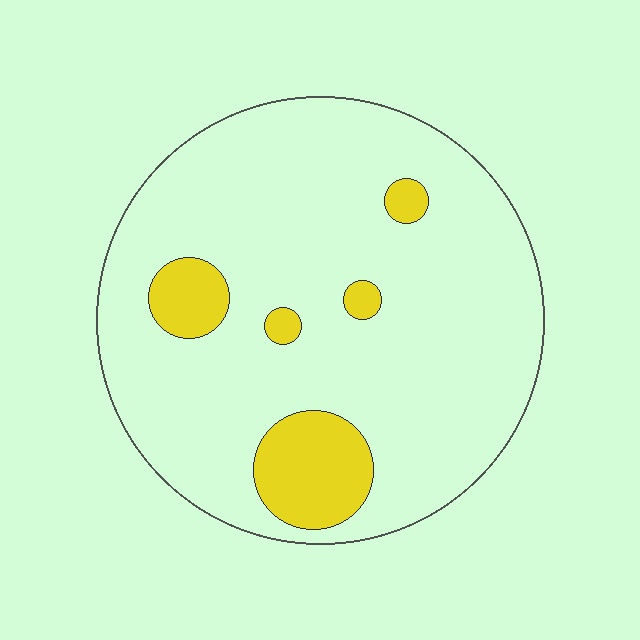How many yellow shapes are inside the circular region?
5.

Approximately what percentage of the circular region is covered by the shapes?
Approximately 15%.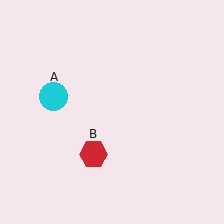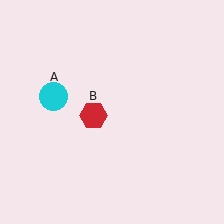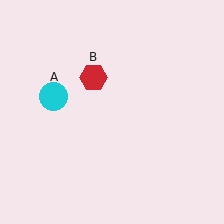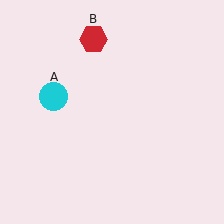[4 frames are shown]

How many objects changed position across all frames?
1 object changed position: red hexagon (object B).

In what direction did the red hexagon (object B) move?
The red hexagon (object B) moved up.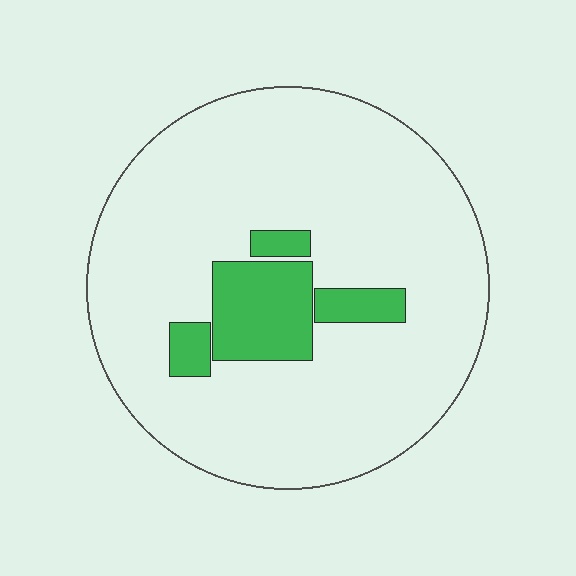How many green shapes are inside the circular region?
4.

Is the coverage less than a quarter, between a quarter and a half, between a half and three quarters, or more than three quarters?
Less than a quarter.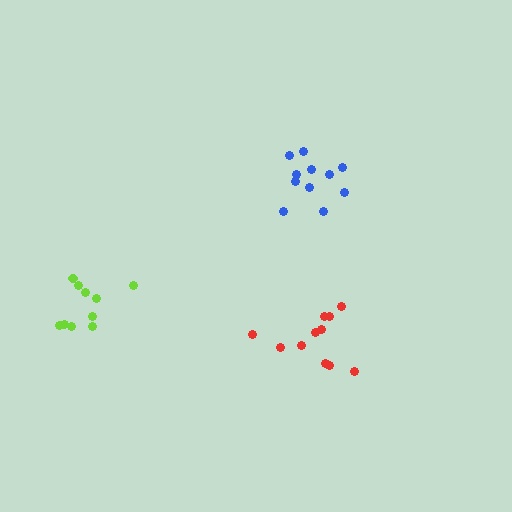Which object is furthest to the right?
The red cluster is rightmost.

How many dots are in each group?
Group 1: 10 dots, Group 2: 11 dots, Group 3: 11 dots (32 total).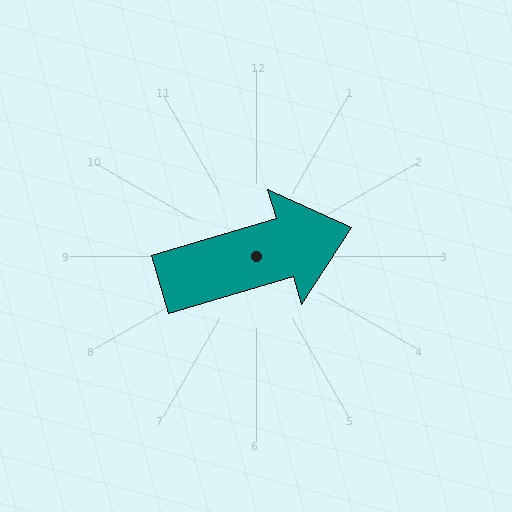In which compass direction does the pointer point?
East.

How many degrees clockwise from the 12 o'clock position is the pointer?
Approximately 73 degrees.